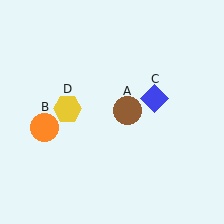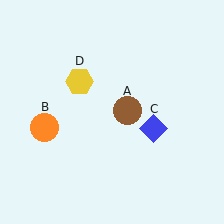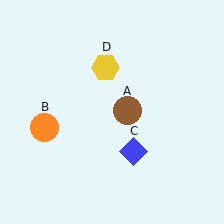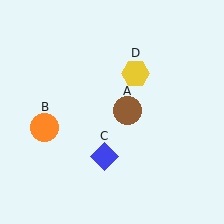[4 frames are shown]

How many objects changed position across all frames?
2 objects changed position: blue diamond (object C), yellow hexagon (object D).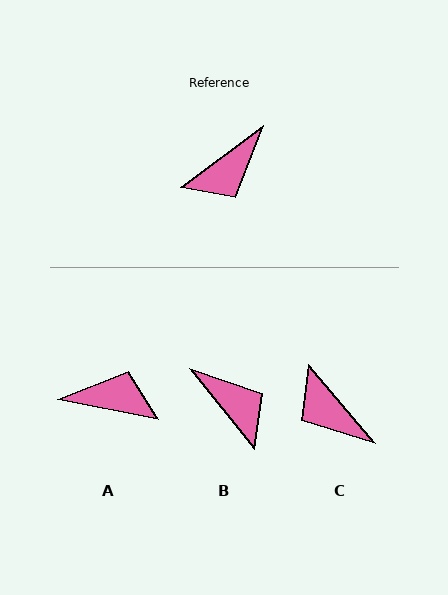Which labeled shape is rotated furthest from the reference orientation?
A, about 132 degrees away.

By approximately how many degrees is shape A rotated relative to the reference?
Approximately 132 degrees counter-clockwise.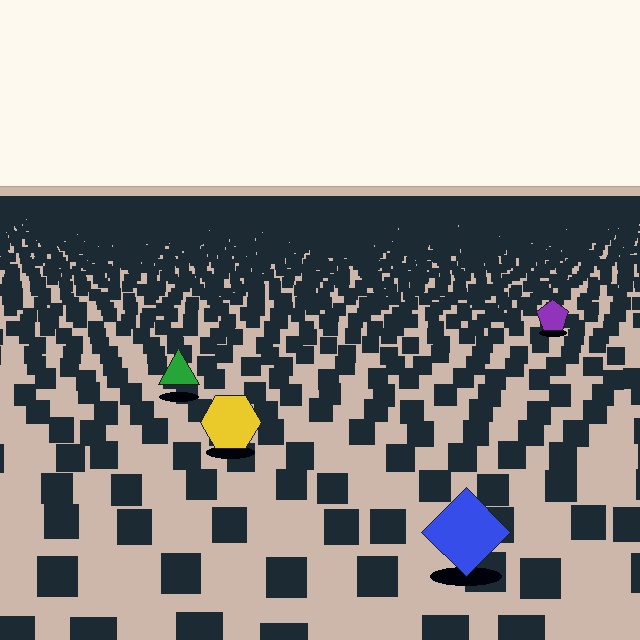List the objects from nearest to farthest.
From nearest to farthest: the blue diamond, the yellow hexagon, the green triangle, the purple pentagon.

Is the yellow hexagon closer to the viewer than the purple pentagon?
Yes. The yellow hexagon is closer — you can tell from the texture gradient: the ground texture is coarser near it.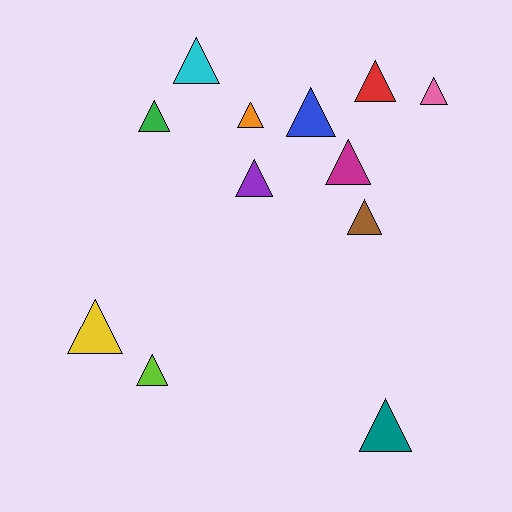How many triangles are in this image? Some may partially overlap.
There are 12 triangles.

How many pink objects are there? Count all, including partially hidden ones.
There is 1 pink object.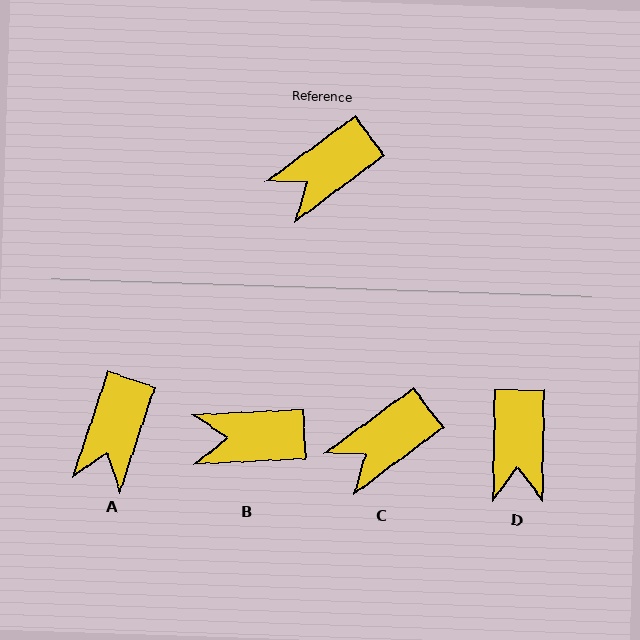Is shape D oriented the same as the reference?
No, it is off by about 53 degrees.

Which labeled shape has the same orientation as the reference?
C.